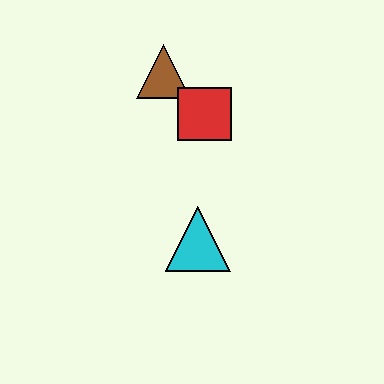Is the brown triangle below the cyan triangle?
No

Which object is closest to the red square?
The brown triangle is closest to the red square.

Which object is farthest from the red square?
The cyan triangle is farthest from the red square.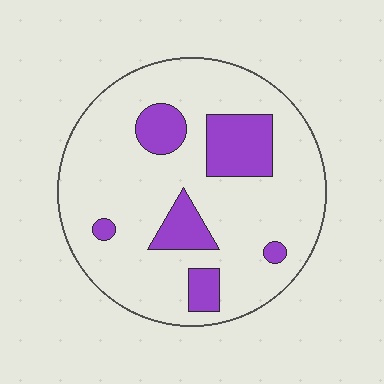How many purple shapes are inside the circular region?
6.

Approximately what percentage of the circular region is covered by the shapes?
Approximately 20%.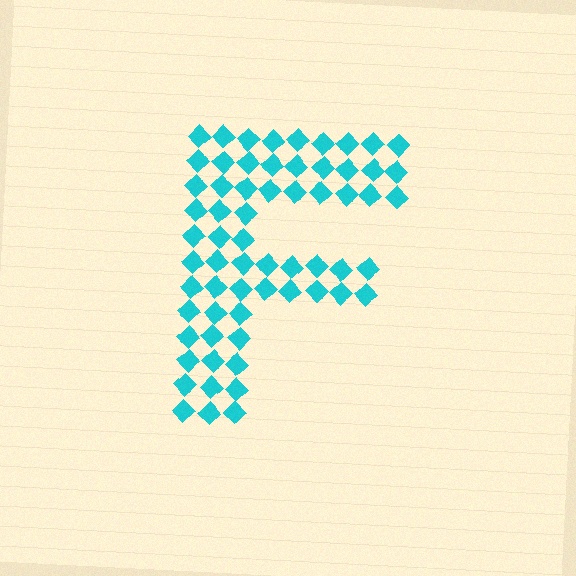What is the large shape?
The large shape is the letter F.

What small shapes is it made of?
It is made of small diamonds.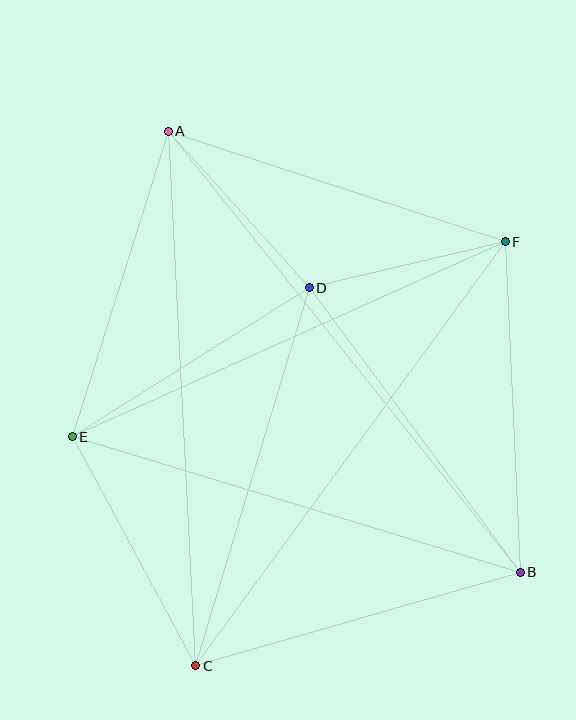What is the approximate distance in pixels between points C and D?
The distance between C and D is approximately 395 pixels.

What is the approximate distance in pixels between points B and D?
The distance between B and D is approximately 354 pixels.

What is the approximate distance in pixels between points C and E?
The distance between C and E is approximately 260 pixels.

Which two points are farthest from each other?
Points A and B are farthest from each other.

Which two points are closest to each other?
Points D and F are closest to each other.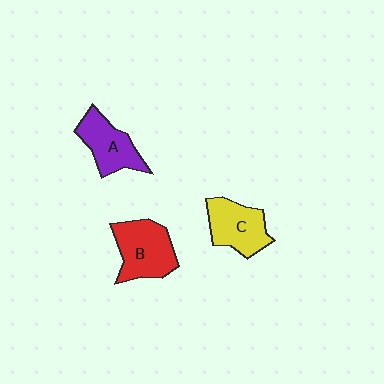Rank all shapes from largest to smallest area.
From largest to smallest: B (red), C (yellow), A (purple).